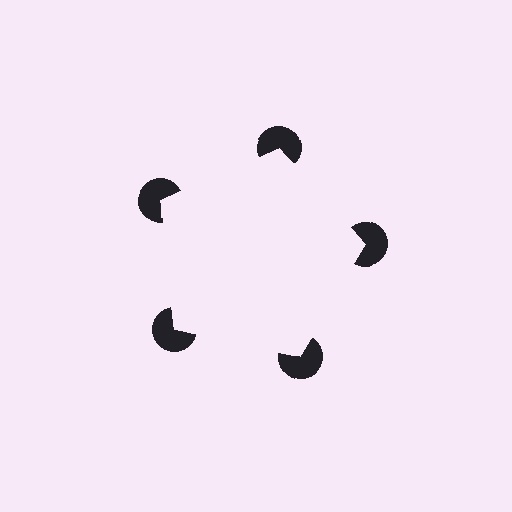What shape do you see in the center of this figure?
An illusory pentagon — its edges are inferred from the aligned wedge cuts in the pac-man discs, not physically drawn.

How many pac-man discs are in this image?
There are 5 — one at each vertex of the illusory pentagon.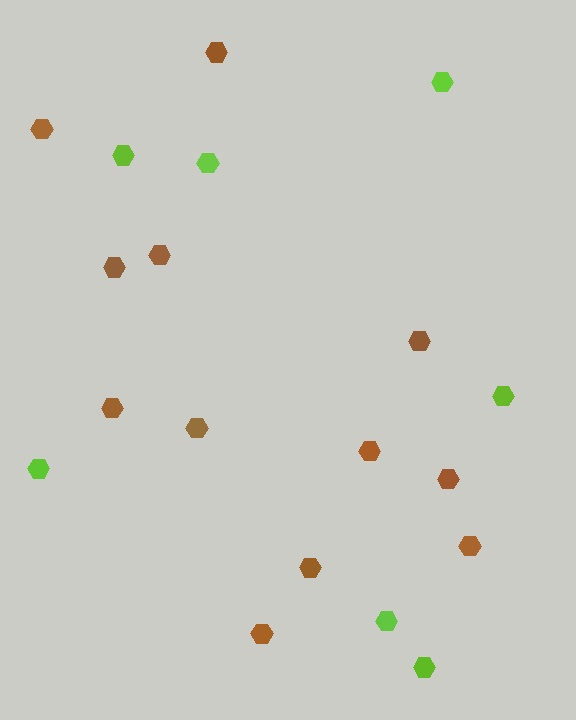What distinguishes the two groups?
There are 2 groups: one group of brown hexagons (12) and one group of lime hexagons (7).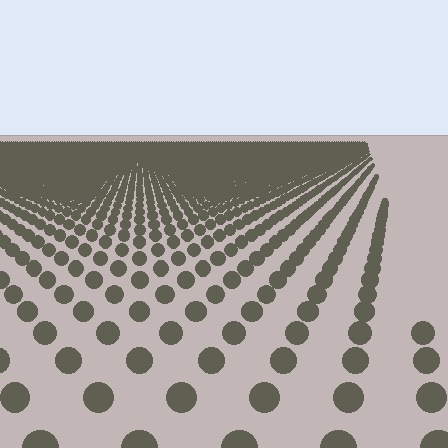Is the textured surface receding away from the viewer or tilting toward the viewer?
The surface is receding away from the viewer. Texture elements get smaller and denser toward the top.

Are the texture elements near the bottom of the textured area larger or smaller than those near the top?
Larger. Near the bottom, elements are closer to the viewer and appear at a bigger on-screen size.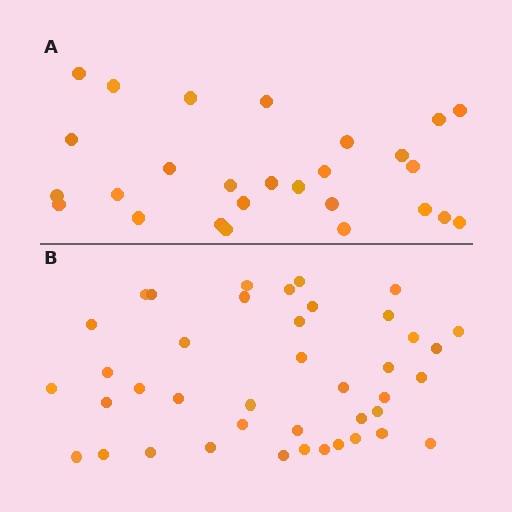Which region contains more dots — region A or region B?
Region B (the bottom region) has more dots.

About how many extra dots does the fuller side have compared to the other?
Region B has approximately 15 more dots than region A.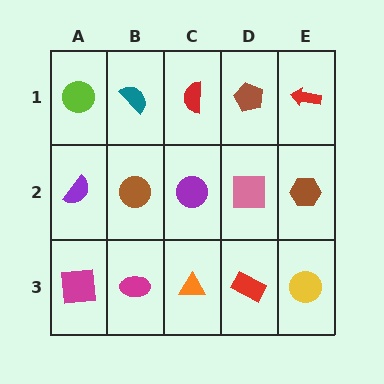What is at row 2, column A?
A purple semicircle.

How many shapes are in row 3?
5 shapes.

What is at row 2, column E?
A brown hexagon.